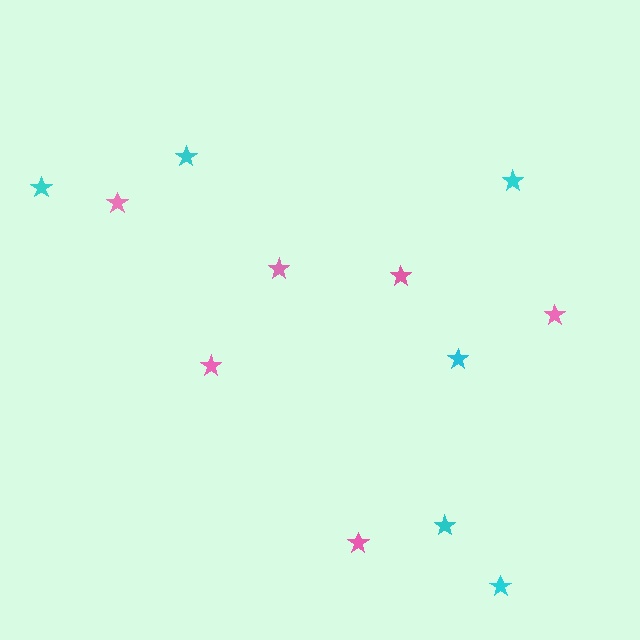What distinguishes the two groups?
There are 2 groups: one group of cyan stars (6) and one group of pink stars (6).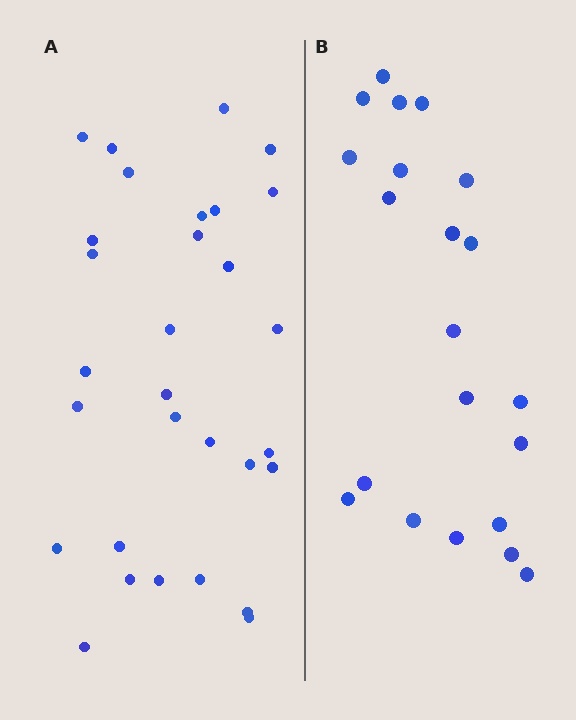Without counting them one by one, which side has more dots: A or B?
Region A (the left region) has more dots.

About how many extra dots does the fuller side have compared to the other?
Region A has roughly 8 or so more dots than region B.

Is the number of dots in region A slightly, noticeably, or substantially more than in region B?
Region A has noticeably more, but not dramatically so. The ratio is roughly 1.4 to 1.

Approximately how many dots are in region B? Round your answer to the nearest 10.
About 20 dots. (The exact count is 21, which rounds to 20.)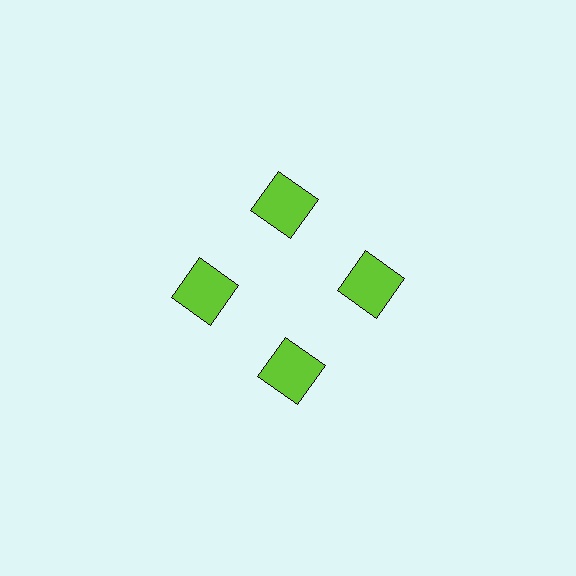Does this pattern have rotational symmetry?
Yes, this pattern has 4-fold rotational symmetry. It looks the same after rotating 90 degrees around the center.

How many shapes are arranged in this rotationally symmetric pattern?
There are 4 shapes, arranged in 4 groups of 1.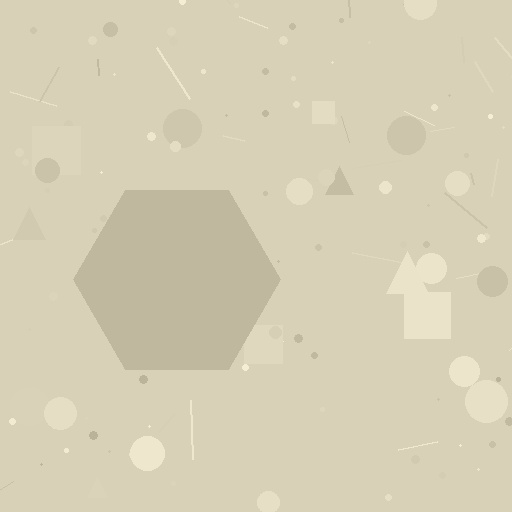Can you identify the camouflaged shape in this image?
The camouflaged shape is a hexagon.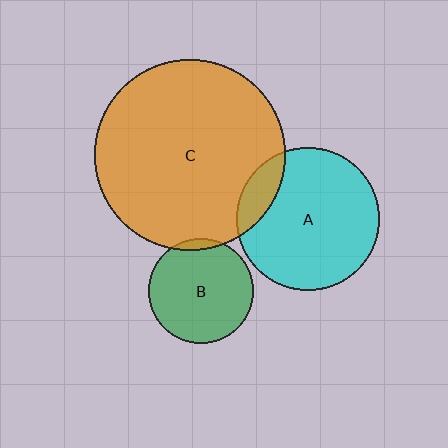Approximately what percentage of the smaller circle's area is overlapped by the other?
Approximately 15%.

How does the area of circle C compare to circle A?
Approximately 1.8 times.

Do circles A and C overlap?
Yes.